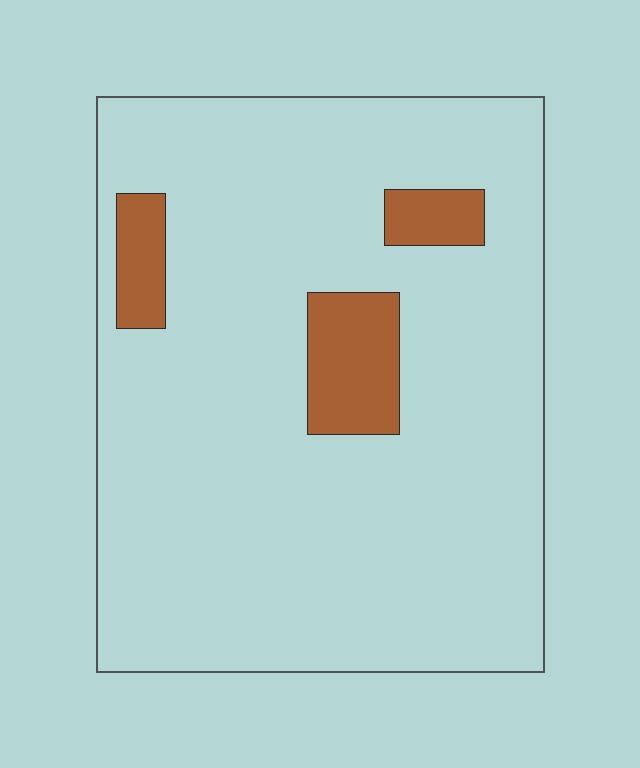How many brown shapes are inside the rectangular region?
3.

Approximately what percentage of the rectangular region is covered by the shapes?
Approximately 10%.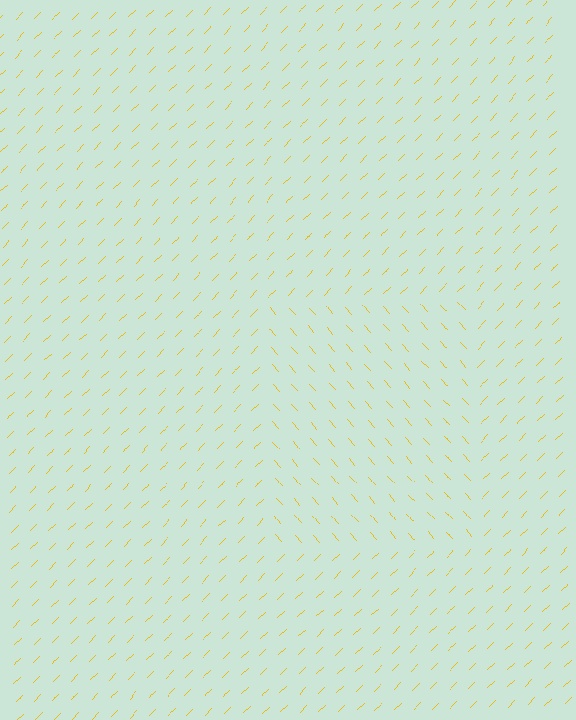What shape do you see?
I see a rectangle.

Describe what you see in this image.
The image is filled with small yellow line segments. A rectangle region in the image has lines oriented differently from the surrounding lines, creating a visible texture boundary.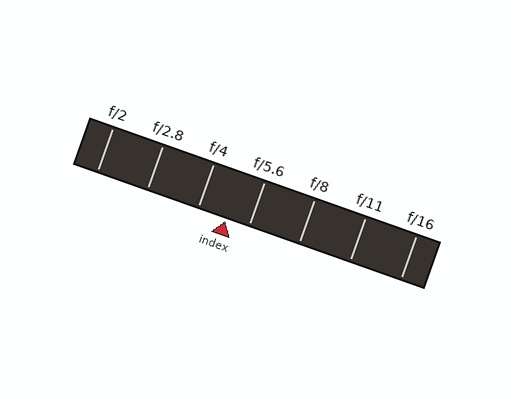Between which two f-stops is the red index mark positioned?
The index mark is between f/4 and f/5.6.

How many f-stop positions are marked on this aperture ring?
There are 7 f-stop positions marked.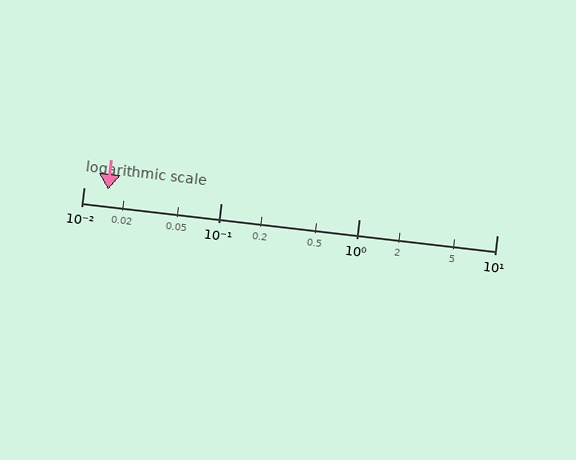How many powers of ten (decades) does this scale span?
The scale spans 3 decades, from 0.01 to 10.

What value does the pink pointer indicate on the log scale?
The pointer indicates approximately 0.015.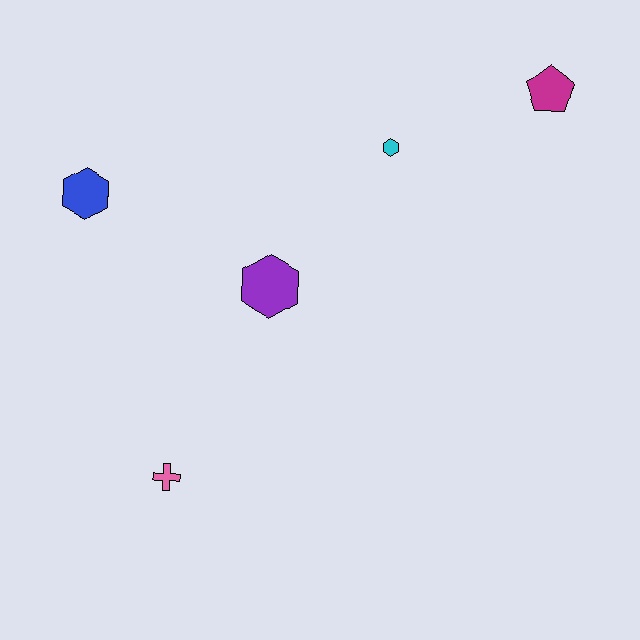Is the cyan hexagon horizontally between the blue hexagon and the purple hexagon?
No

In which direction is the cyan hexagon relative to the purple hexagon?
The cyan hexagon is above the purple hexagon.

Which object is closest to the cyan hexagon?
The magenta pentagon is closest to the cyan hexagon.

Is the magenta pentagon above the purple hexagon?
Yes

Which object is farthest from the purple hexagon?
The magenta pentagon is farthest from the purple hexagon.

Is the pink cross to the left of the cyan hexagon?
Yes